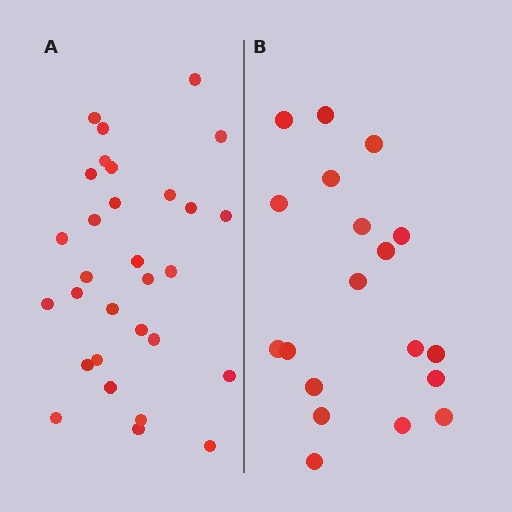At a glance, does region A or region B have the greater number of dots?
Region A (the left region) has more dots.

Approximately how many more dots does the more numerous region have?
Region A has roughly 12 or so more dots than region B.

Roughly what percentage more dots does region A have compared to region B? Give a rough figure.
About 60% more.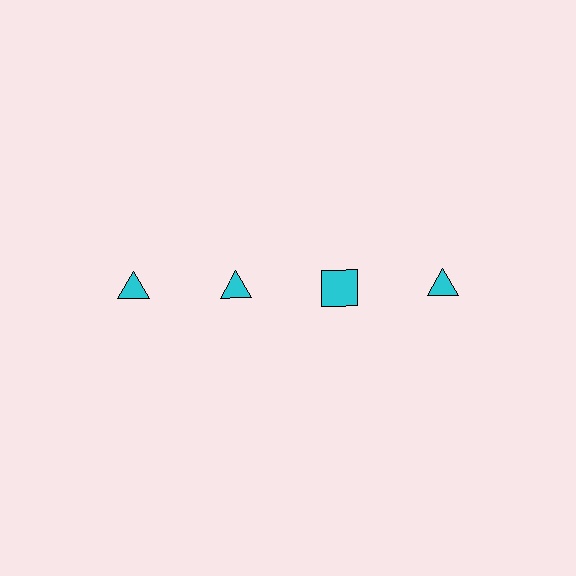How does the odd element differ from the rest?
It has a different shape: square instead of triangle.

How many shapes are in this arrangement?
There are 4 shapes arranged in a grid pattern.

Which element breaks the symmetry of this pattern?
The cyan square in the top row, center column breaks the symmetry. All other shapes are cyan triangles.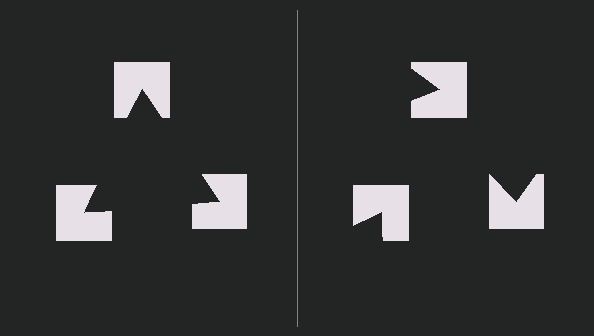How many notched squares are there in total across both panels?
6 — 3 on each side.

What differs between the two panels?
The notched squares are positioned identically on both sides; only the wedge orientations differ. On the left they align to a triangle; on the right they are misaligned.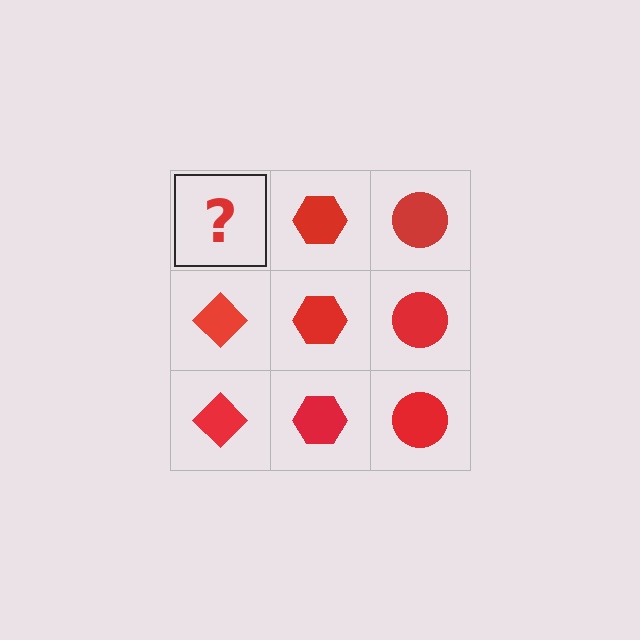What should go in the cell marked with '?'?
The missing cell should contain a red diamond.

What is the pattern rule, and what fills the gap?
The rule is that each column has a consistent shape. The gap should be filled with a red diamond.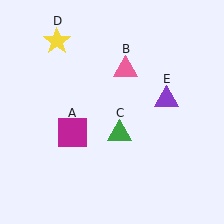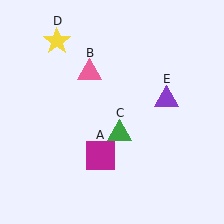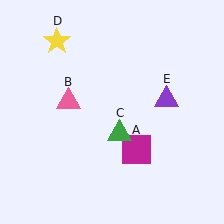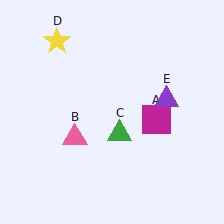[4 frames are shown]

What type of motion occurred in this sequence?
The magenta square (object A), pink triangle (object B) rotated counterclockwise around the center of the scene.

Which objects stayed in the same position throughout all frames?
Green triangle (object C) and yellow star (object D) and purple triangle (object E) remained stationary.